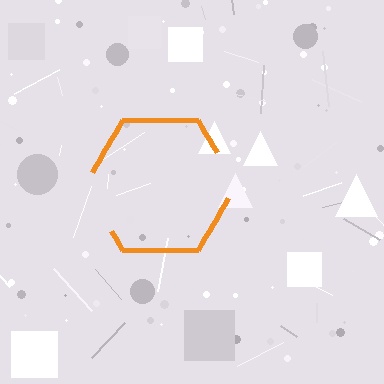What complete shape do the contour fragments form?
The contour fragments form a hexagon.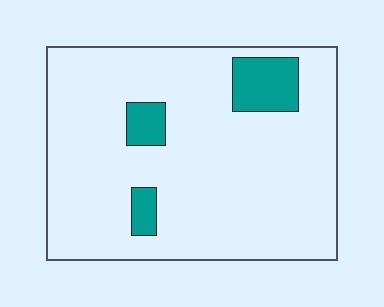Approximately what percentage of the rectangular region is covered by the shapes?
Approximately 10%.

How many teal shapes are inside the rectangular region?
3.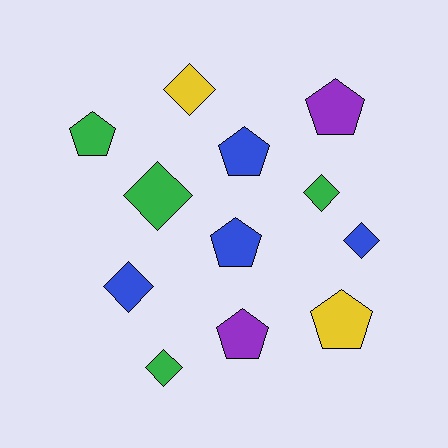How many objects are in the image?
There are 12 objects.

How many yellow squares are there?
There are no yellow squares.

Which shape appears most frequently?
Diamond, with 6 objects.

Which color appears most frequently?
Green, with 4 objects.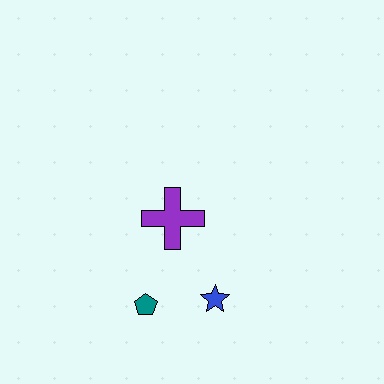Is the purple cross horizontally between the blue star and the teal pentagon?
Yes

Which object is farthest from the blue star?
The purple cross is farthest from the blue star.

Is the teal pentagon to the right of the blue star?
No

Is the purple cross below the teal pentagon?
No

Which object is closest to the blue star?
The teal pentagon is closest to the blue star.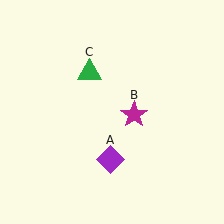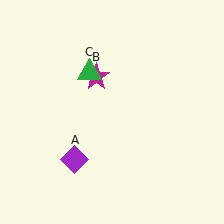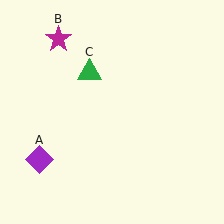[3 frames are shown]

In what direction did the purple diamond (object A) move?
The purple diamond (object A) moved left.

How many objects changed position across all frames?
2 objects changed position: purple diamond (object A), magenta star (object B).